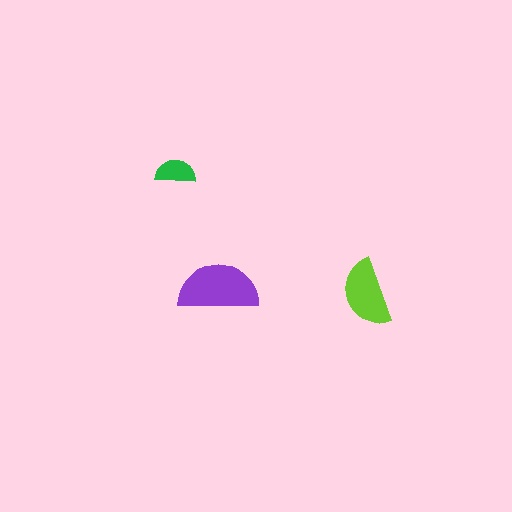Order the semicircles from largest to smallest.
the purple one, the lime one, the green one.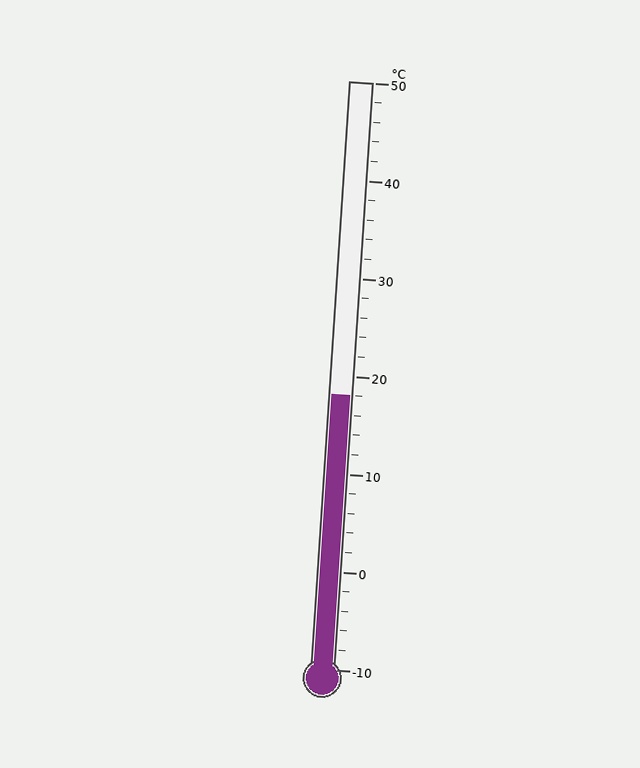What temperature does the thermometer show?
The thermometer shows approximately 18°C.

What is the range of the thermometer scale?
The thermometer scale ranges from -10°C to 50°C.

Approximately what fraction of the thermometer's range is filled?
The thermometer is filled to approximately 45% of its range.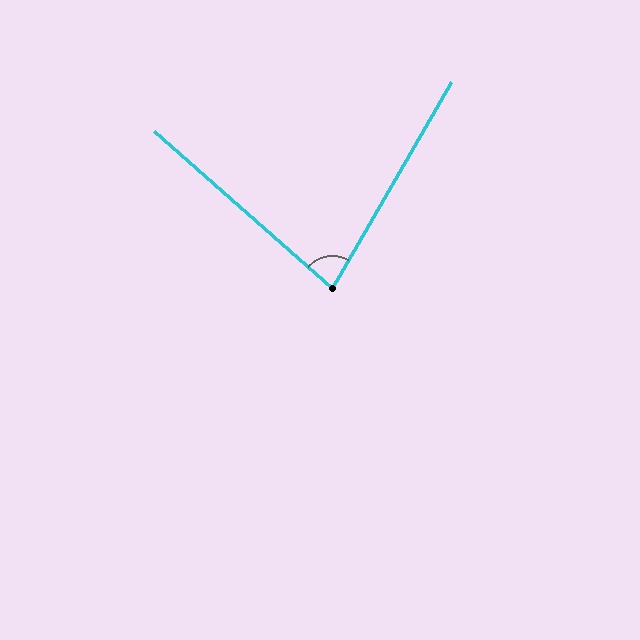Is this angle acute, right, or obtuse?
It is acute.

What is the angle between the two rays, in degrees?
Approximately 79 degrees.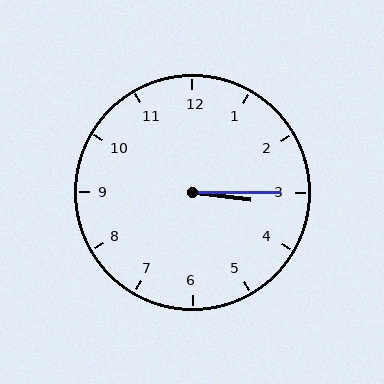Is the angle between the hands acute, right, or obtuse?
It is acute.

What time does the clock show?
3:15.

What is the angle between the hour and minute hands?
Approximately 8 degrees.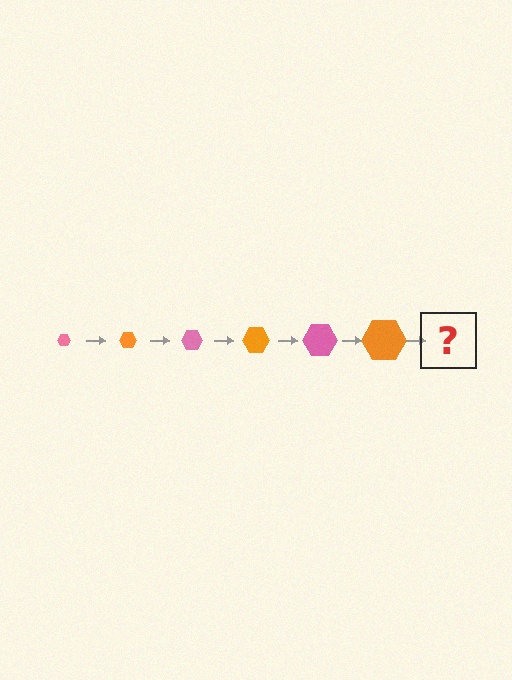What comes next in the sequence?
The next element should be a pink hexagon, larger than the previous one.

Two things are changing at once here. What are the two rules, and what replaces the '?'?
The two rules are that the hexagon grows larger each step and the color cycles through pink and orange. The '?' should be a pink hexagon, larger than the previous one.